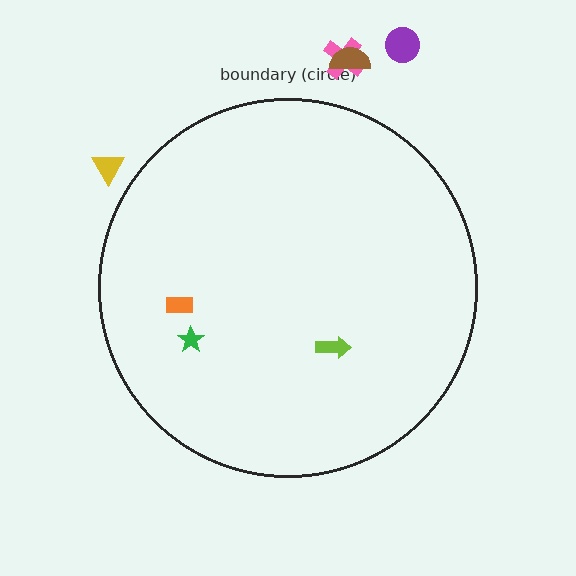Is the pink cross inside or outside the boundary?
Outside.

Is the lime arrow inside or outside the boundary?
Inside.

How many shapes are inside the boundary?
3 inside, 4 outside.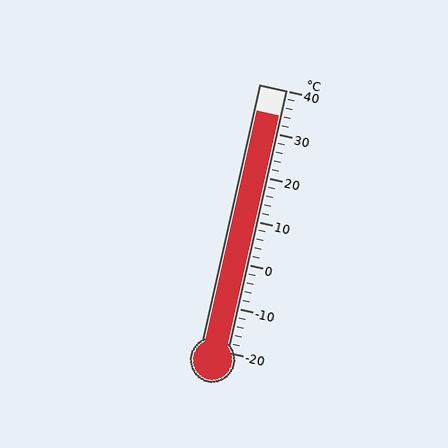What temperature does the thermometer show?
The thermometer shows approximately 34°C.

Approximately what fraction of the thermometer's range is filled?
The thermometer is filled to approximately 90% of its range.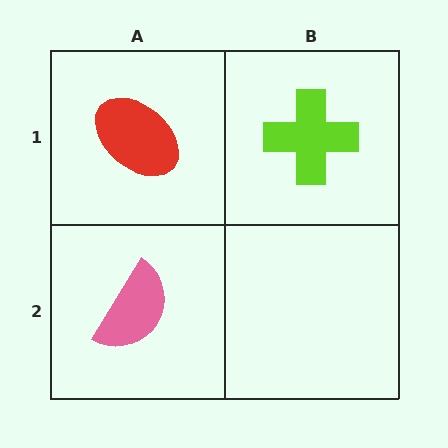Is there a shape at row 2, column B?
No, that cell is empty.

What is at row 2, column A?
A pink semicircle.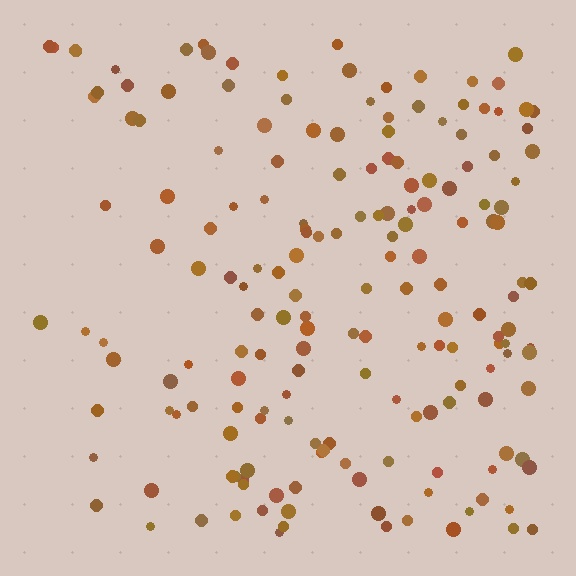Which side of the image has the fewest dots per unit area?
The left.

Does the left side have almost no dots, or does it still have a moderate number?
Still a moderate number, just noticeably fewer than the right.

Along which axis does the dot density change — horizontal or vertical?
Horizontal.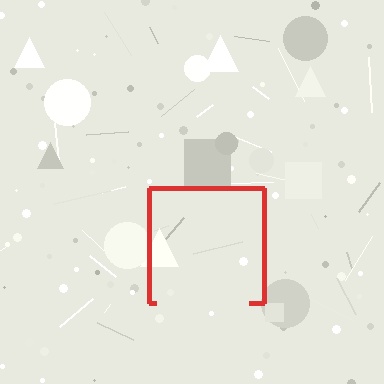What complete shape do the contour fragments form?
The contour fragments form a square.